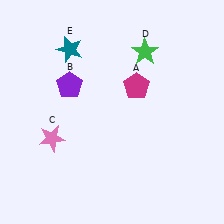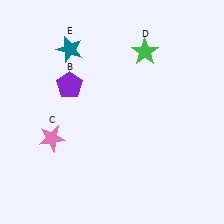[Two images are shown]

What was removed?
The magenta pentagon (A) was removed in Image 2.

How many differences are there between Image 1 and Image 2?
There is 1 difference between the two images.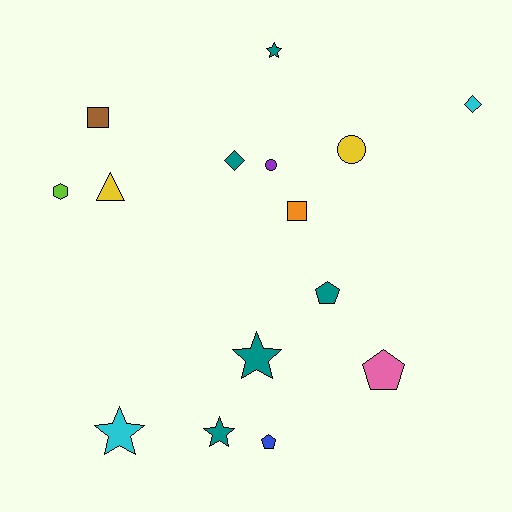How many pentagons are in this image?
There are 3 pentagons.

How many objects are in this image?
There are 15 objects.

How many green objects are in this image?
There are no green objects.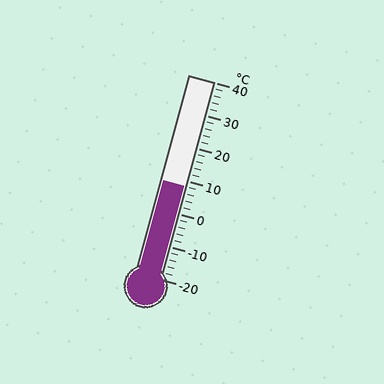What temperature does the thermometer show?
The thermometer shows approximately 8°C.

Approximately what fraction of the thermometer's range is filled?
The thermometer is filled to approximately 45% of its range.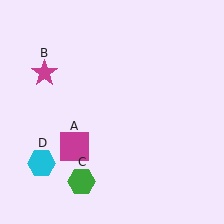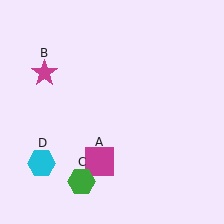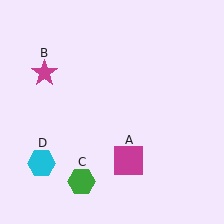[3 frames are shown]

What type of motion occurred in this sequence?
The magenta square (object A) rotated counterclockwise around the center of the scene.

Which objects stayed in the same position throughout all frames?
Magenta star (object B) and green hexagon (object C) and cyan hexagon (object D) remained stationary.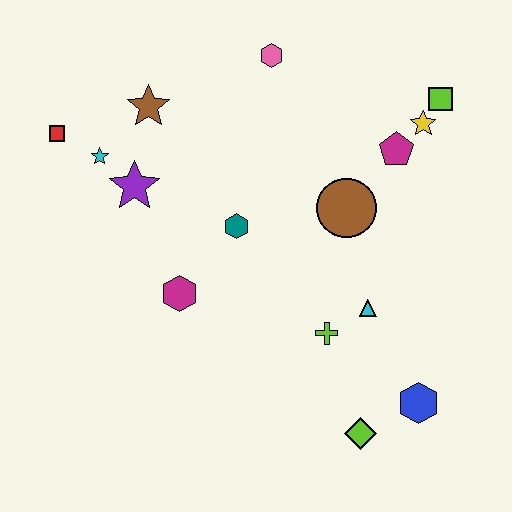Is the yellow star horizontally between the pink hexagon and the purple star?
No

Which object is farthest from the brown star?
The blue hexagon is farthest from the brown star.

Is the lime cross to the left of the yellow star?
Yes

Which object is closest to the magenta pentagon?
The yellow star is closest to the magenta pentagon.